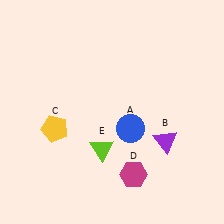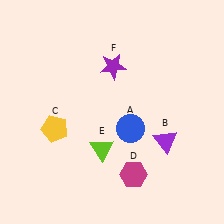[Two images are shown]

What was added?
A purple star (F) was added in Image 2.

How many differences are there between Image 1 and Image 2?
There is 1 difference between the two images.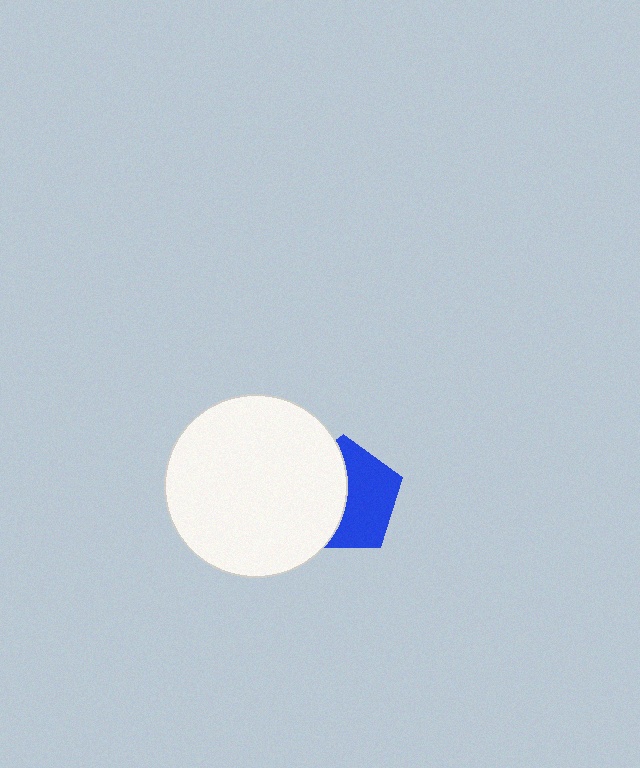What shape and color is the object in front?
The object in front is a white circle.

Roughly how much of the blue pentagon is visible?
About half of it is visible (roughly 52%).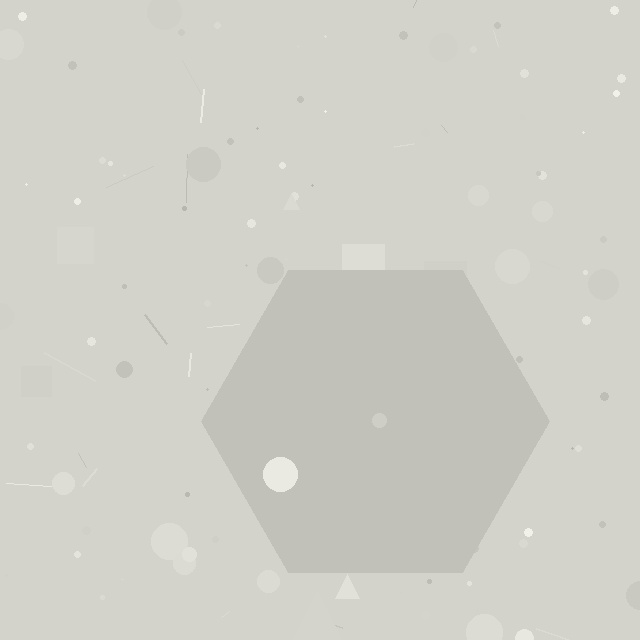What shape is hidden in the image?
A hexagon is hidden in the image.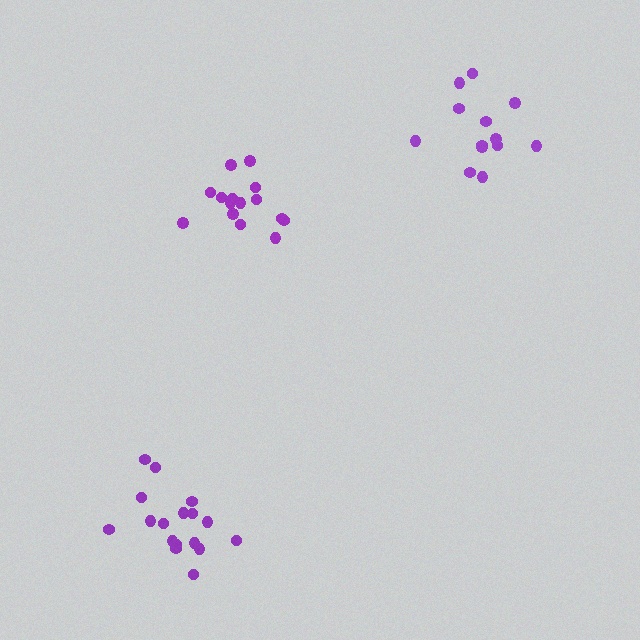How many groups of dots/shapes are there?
There are 3 groups.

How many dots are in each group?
Group 1: 15 dots, Group 2: 18 dots, Group 3: 13 dots (46 total).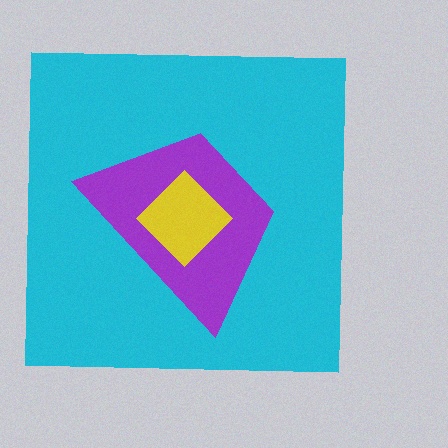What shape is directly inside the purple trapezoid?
The yellow diamond.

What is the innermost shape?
The yellow diamond.